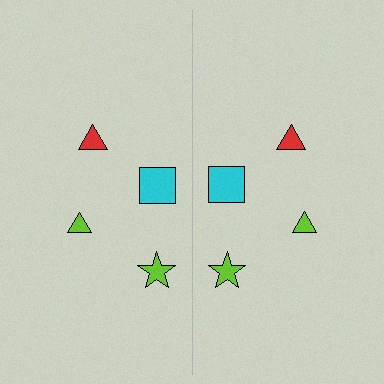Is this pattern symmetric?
Yes, this pattern has bilateral (reflection) symmetry.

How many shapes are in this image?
There are 8 shapes in this image.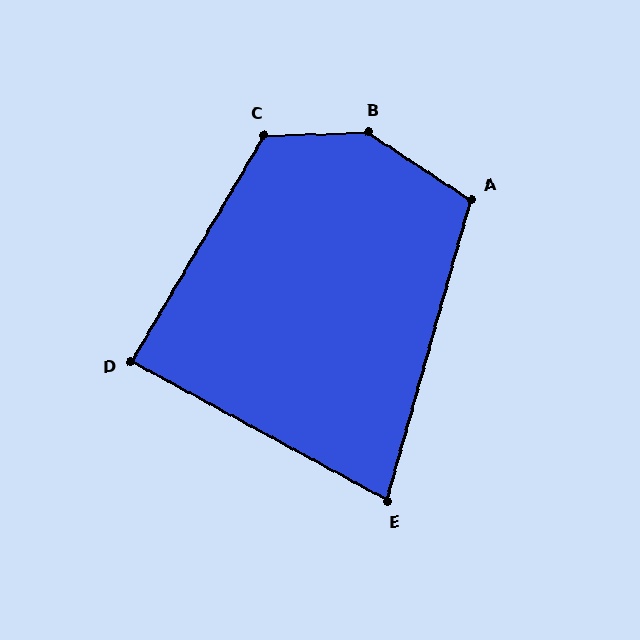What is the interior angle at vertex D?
Approximately 88 degrees (approximately right).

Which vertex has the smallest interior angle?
E, at approximately 77 degrees.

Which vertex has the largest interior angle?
B, at approximately 146 degrees.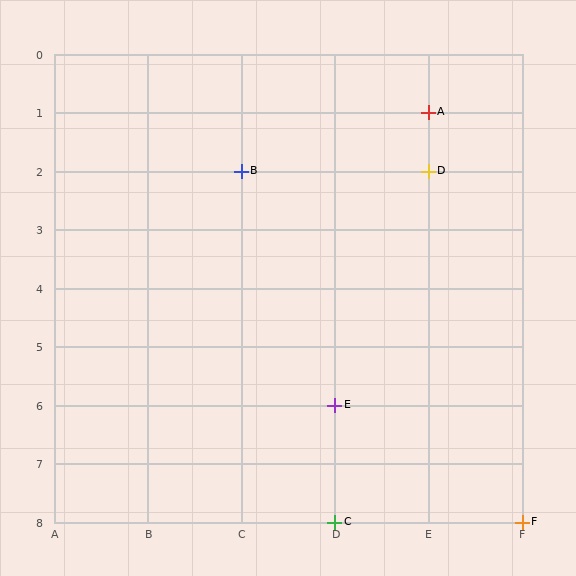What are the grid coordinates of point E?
Point E is at grid coordinates (D, 6).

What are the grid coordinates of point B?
Point B is at grid coordinates (C, 2).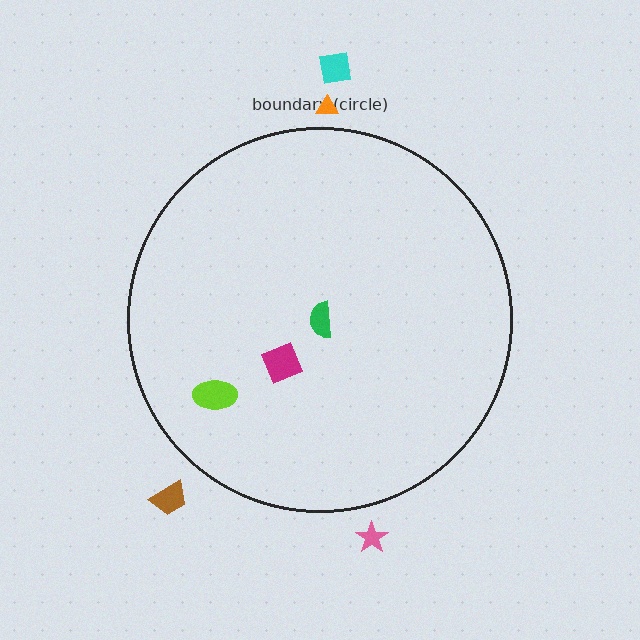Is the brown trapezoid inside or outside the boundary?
Outside.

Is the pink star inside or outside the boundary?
Outside.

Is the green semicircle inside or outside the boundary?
Inside.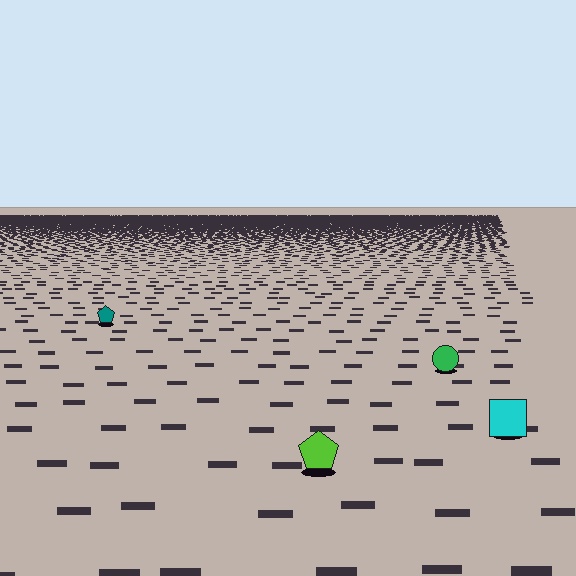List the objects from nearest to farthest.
From nearest to farthest: the lime pentagon, the cyan square, the green circle, the teal pentagon.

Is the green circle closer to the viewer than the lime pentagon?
No. The lime pentagon is closer — you can tell from the texture gradient: the ground texture is coarser near it.